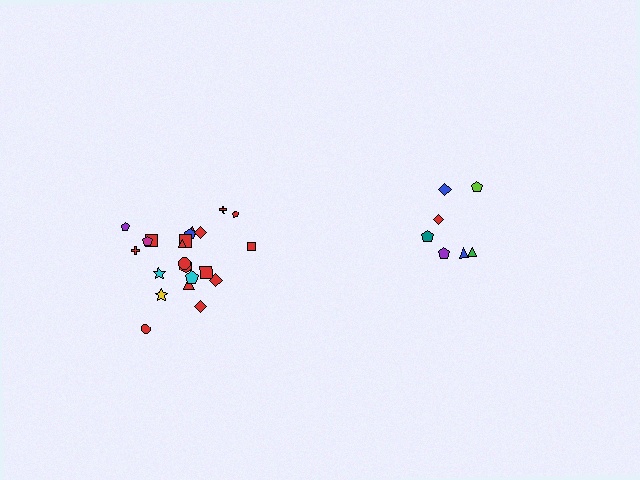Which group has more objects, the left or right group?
The left group.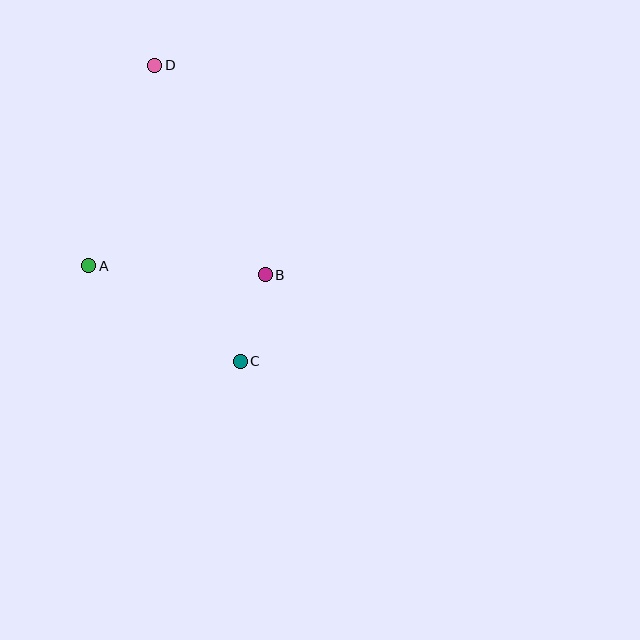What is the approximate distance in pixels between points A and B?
The distance between A and B is approximately 177 pixels.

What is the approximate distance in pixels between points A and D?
The distance between A and D is approximately 211 pixels.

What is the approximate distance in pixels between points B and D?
The distance between B and D is approximately 237 pixels.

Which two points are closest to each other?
Points B and C are closest to each other.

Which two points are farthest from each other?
Points C and D are farthest from each other.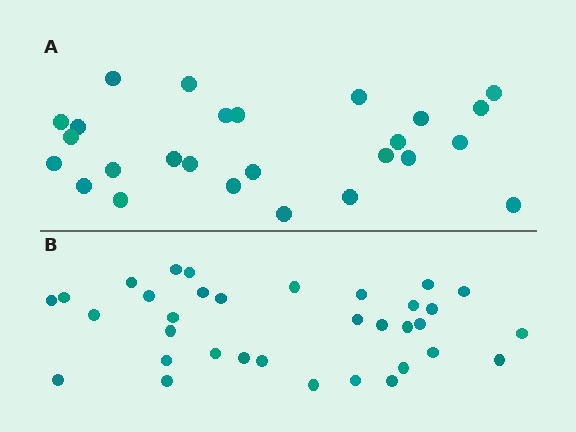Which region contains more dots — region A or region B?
Region B (the bottom region) has more dots.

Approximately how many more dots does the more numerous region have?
Region B has roughly 8 or so more dots than region A.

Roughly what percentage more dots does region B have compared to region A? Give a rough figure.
About 30% more.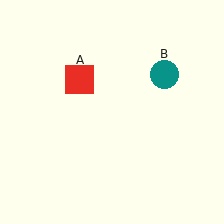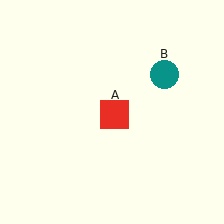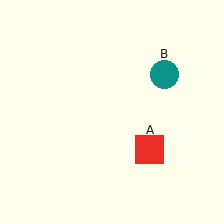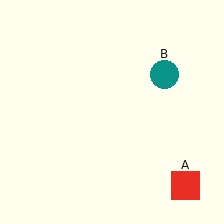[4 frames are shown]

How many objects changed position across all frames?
1 object changed position: red square (object A).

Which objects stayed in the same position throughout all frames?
Teal circle (object B) remained stationary.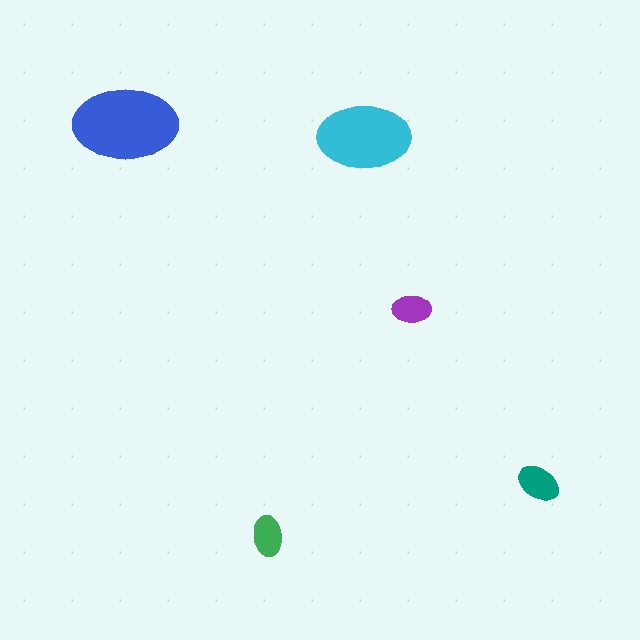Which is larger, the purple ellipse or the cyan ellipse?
The cyan one.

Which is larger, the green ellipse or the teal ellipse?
The teal one.